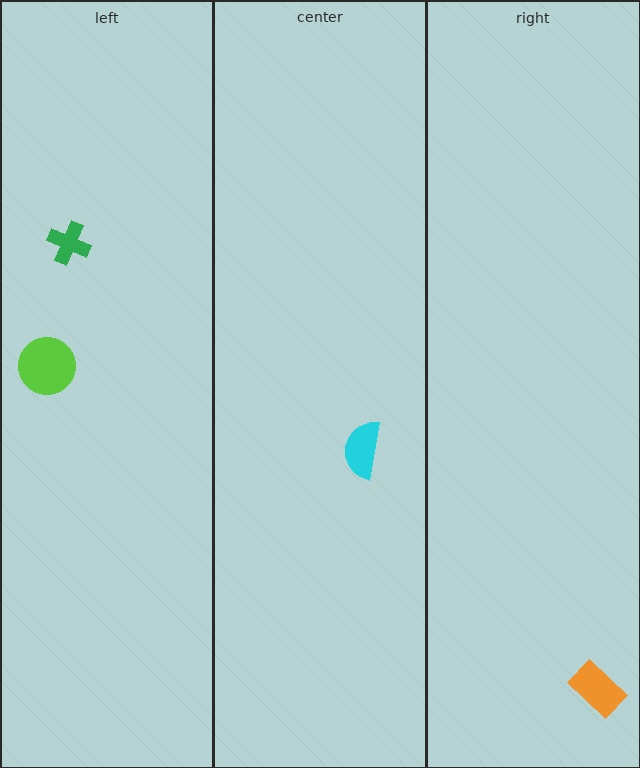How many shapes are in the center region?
1.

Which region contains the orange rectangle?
The right region.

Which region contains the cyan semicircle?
The center region.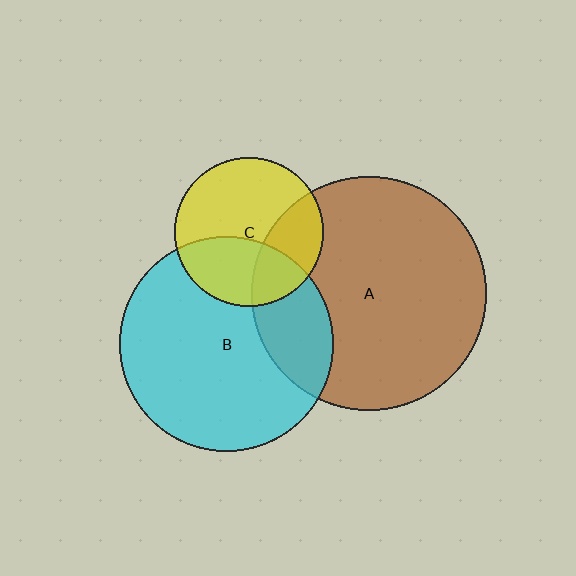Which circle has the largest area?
Circle A (brown).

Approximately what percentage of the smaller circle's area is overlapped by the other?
Approximately 25%.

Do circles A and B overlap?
Yes.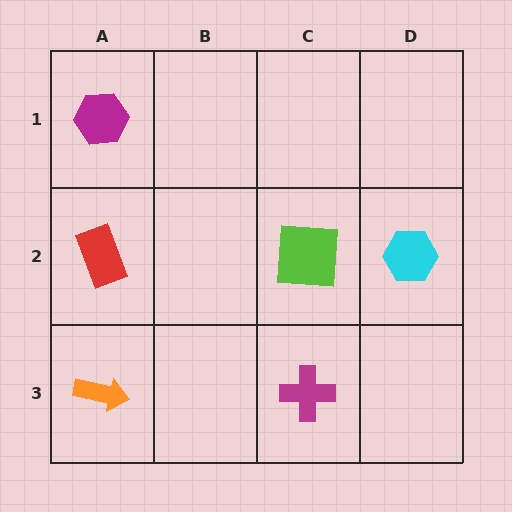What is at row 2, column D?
A cyan hexagon.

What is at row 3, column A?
An orange arrow.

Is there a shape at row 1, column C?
No, that cell is empty.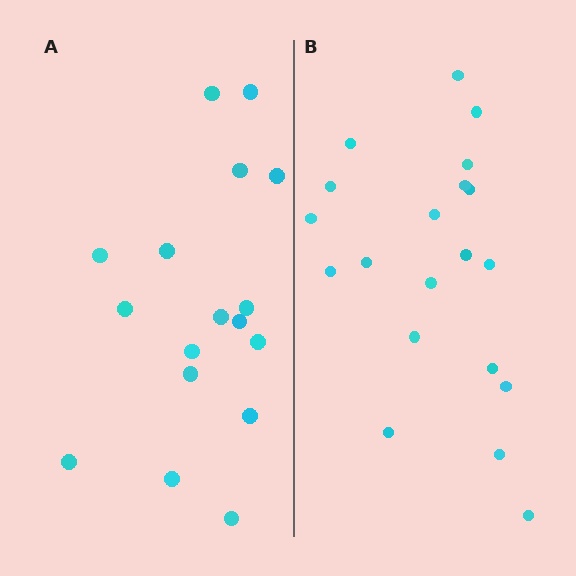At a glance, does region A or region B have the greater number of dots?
Region B (the right region) has more dots.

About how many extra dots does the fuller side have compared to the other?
Region B has just a few more — roughly 2 or 3 more dots than region A.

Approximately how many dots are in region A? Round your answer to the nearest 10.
About 20 dots. (The exact count is 17, which rounds to 20.)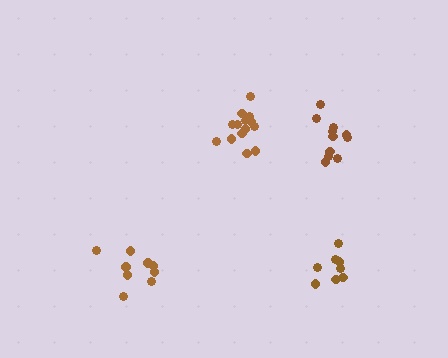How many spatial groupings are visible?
There are 4 spatial groupings.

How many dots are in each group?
Group 1: 14 dots, Group 2: 8 dots, Group 3: 11 dots, Group 4: 9 dots (42 total).